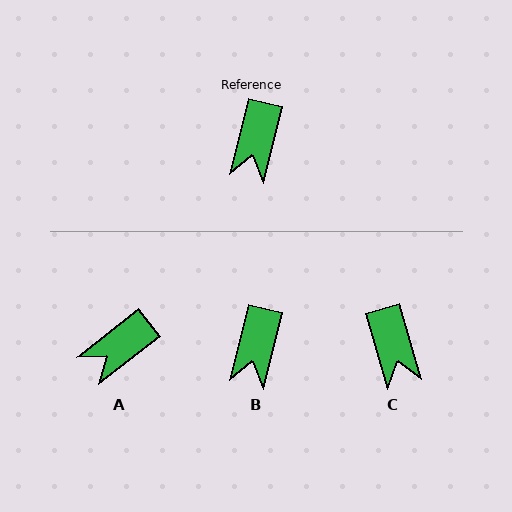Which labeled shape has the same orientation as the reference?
B.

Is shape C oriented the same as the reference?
No, it is off by about 30 degrees.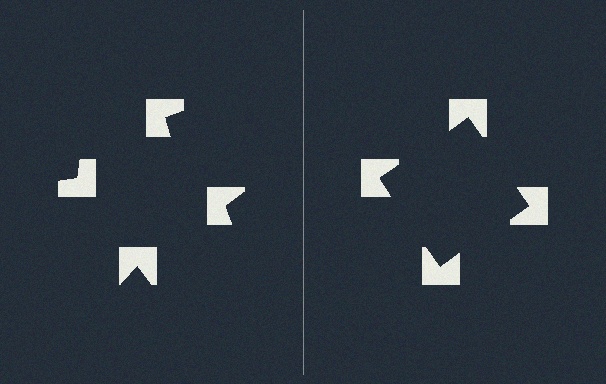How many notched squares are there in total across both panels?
8 — 4 on each side.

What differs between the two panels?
The notched squares are positioned identically on both sides; only the wedge orientations differ. On the right they align to a square; on the left they are misaligned.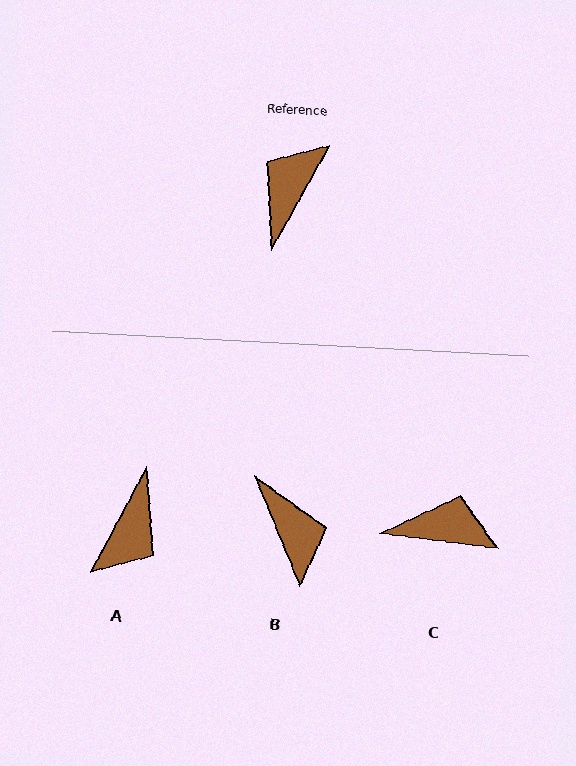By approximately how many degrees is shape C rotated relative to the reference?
Approximately 68 degrees clockwise.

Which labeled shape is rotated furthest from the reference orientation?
A, about 178 degrees away.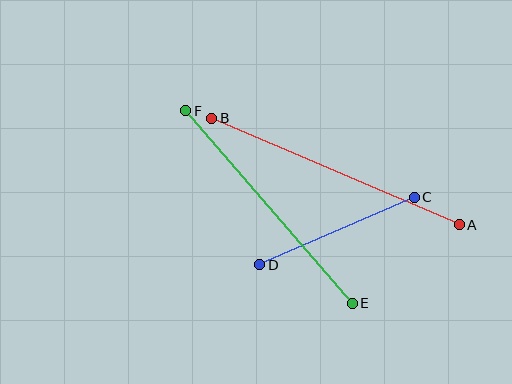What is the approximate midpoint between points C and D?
The midpoint is at approximately (337, 231) pixels.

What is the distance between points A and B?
The distance is approximately 270 pixels.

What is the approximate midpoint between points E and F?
The midpoint is at approximately (269, 207) pixels.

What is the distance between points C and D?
The distance is approximately 168 pixels.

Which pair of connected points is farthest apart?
Points A and B are farthest apart.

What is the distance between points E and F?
The distance is approximately 255 pixels.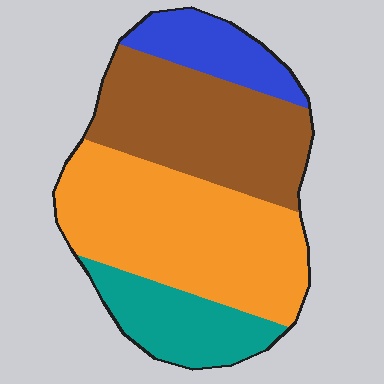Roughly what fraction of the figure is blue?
Blue takes up about one eighth (1/8) of the figure.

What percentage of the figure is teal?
Teal covers 16% of the figure.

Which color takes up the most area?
Orange, at roughly 40%.